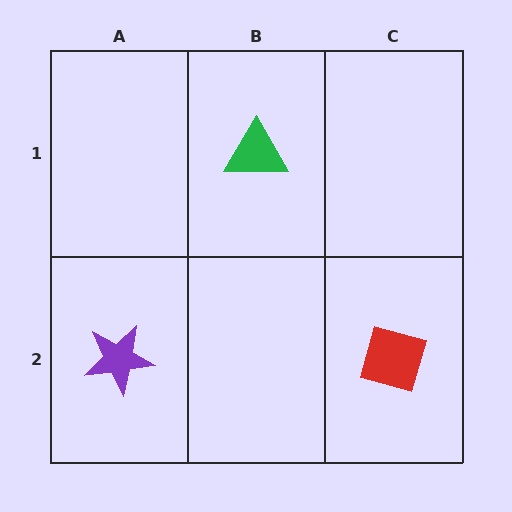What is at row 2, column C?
A red diamond.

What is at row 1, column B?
A green triangle.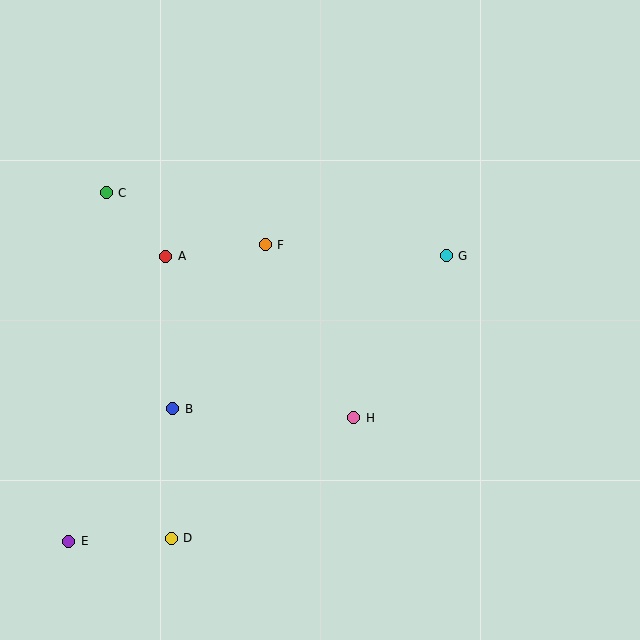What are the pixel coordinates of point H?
Point H is at (354, 418).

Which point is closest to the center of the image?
Point F at (265, 245) is closest to the center.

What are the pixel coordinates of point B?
Point B is at (173, 409).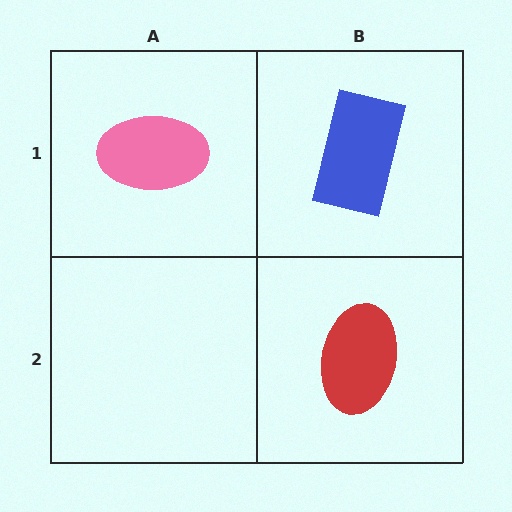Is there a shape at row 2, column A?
No, that cell is empty.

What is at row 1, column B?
A blue rectangle.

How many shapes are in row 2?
1 shape.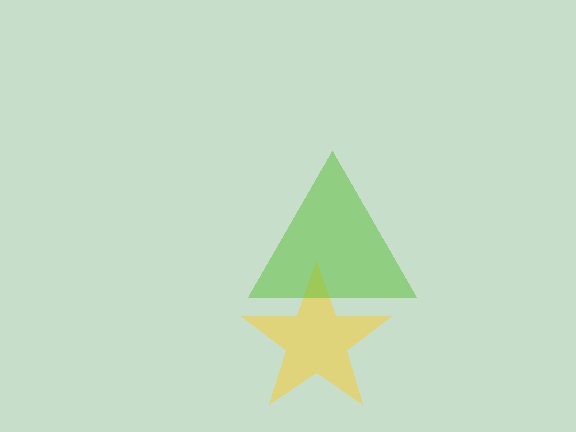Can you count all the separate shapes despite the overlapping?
Yes, there are 2 separate shapes.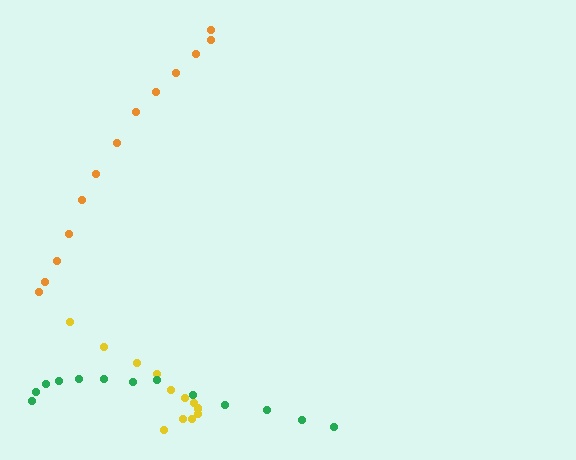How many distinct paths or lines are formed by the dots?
There are 3 distinct paths.